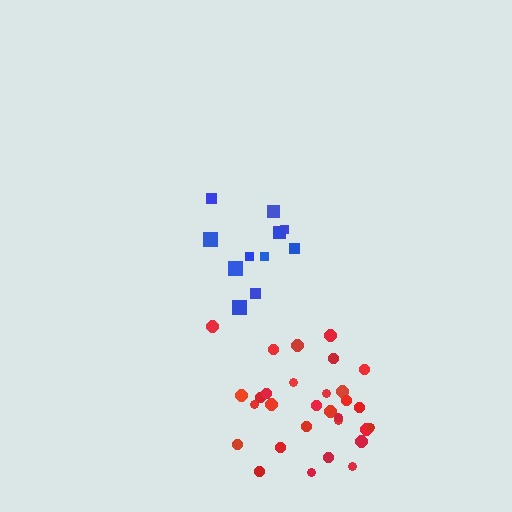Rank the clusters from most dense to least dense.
red, blue.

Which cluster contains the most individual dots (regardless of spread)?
Red (30).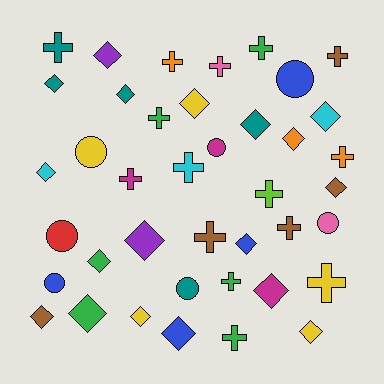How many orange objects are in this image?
There are 3 orange objects.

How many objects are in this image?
There are 40 objects.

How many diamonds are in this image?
There are 18 diamonds.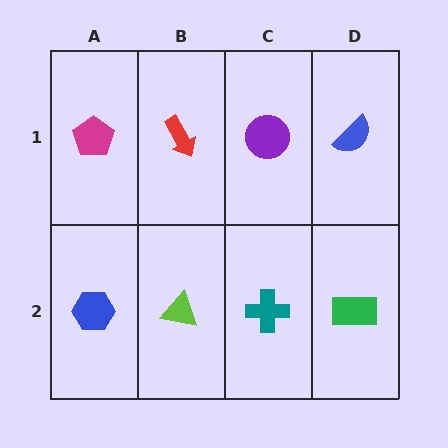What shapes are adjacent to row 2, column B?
A red arrow (row 1, column B), a blue hexagon (row 2, column A), a teal cross (row 2, column C).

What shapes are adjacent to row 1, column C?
A teal cross (row 2, column C), a red arrow (row 1, column B), a blue semicircle (row 1, column D).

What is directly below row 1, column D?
A green rectangle.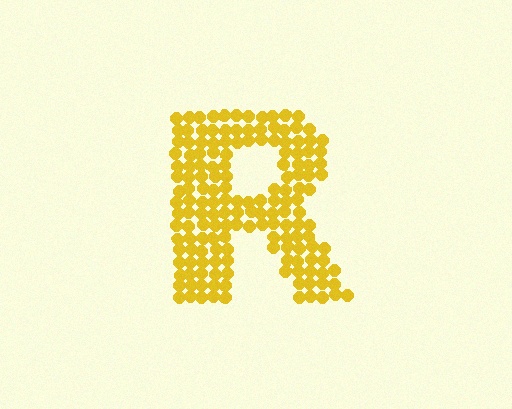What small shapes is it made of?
It is made of small circles.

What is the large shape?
The large shape is the letter R.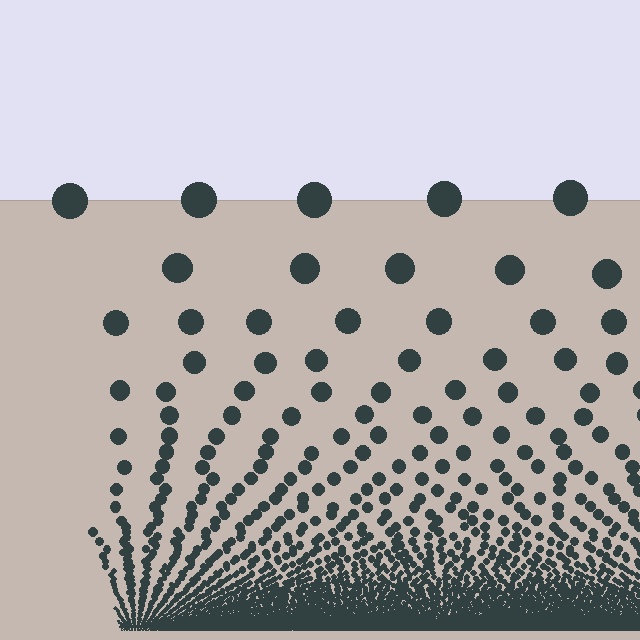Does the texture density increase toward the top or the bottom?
Density increases toward the bottom.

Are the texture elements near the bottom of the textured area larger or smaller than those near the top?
Smaller. The gradient is inverted — elements near the bottom are smaller and denser.